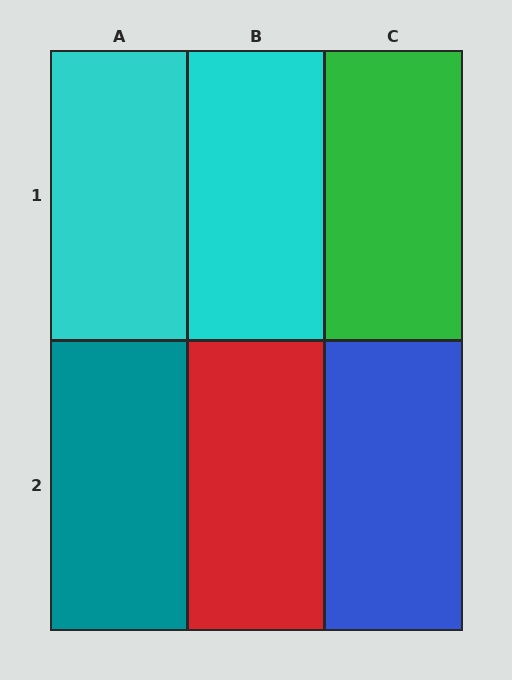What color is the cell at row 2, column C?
Blue.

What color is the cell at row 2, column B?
Red.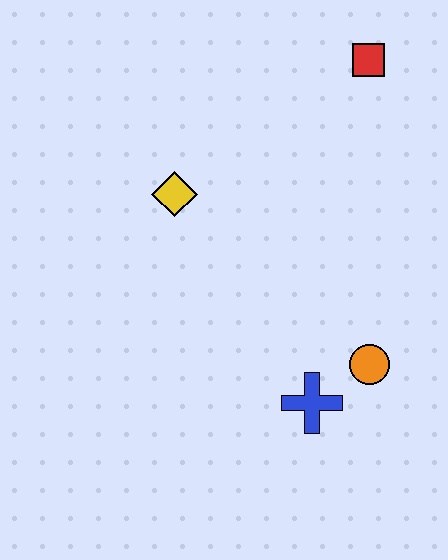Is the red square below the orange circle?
No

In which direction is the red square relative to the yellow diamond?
The red square is to the right of the yellow diamond.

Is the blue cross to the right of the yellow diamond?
Yes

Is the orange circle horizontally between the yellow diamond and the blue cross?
No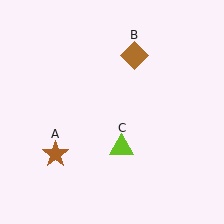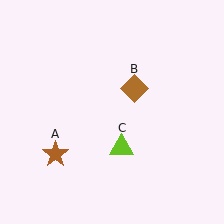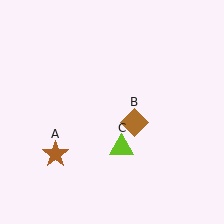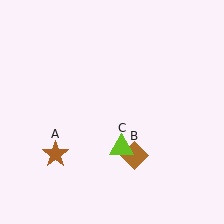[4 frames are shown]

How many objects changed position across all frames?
1 object changed position: brown diamond (object B).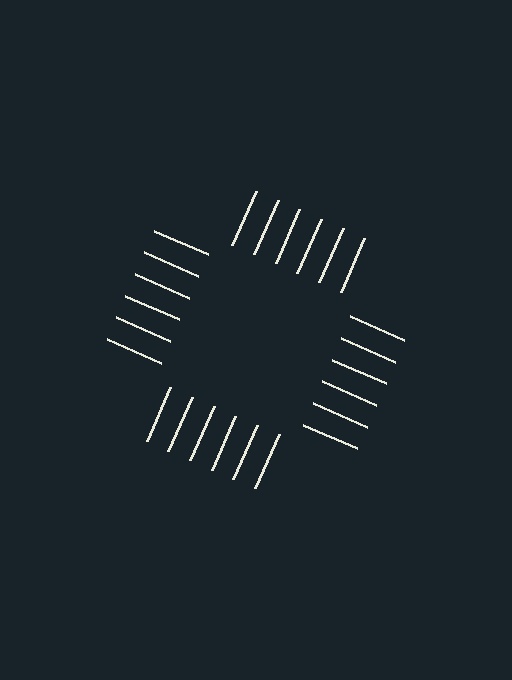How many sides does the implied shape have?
4 sides — the line-ends trace a square.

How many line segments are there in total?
24 — 6 along each of the 4 edges.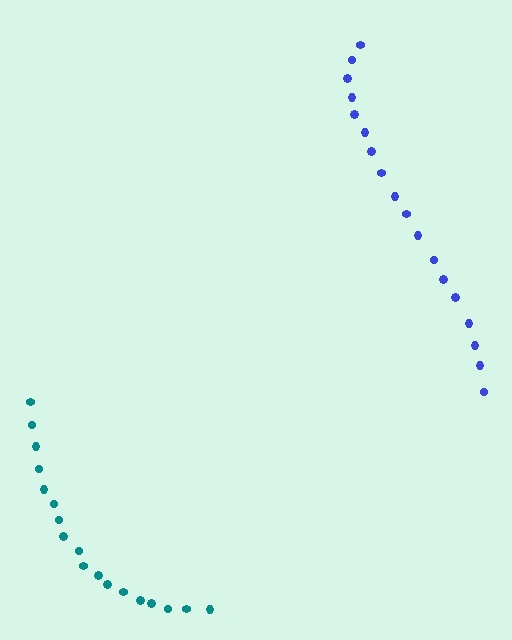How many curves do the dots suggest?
There are 2 distinct paths.